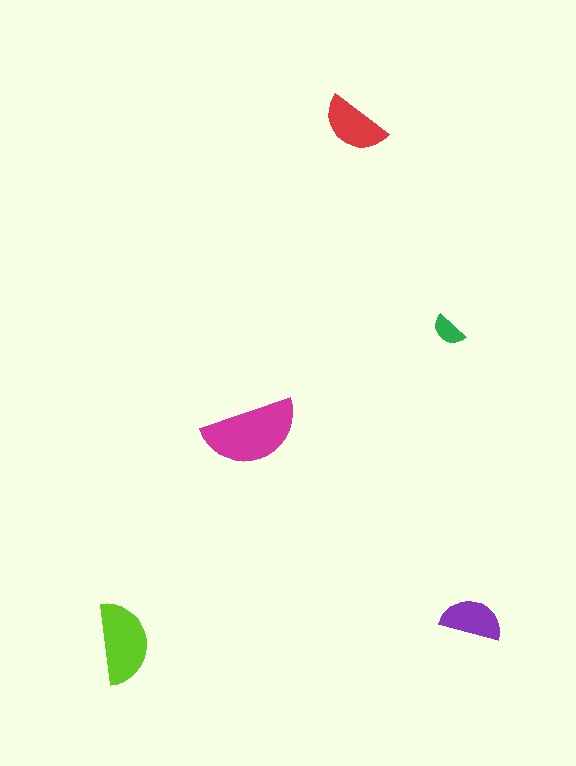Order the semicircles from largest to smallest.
the magenta one, the lime one, the red one, the purple one, the green one.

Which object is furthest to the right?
The purple semicircle is rightmost.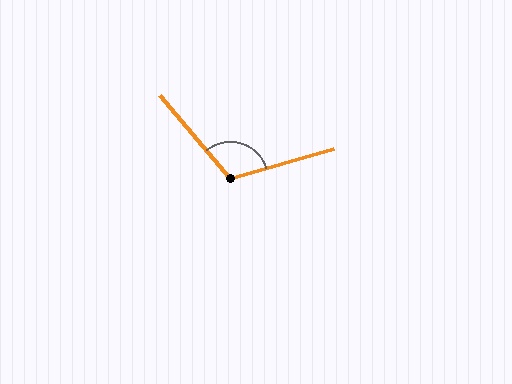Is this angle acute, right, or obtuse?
It is obtuse.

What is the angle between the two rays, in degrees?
Approximately 114 degrees.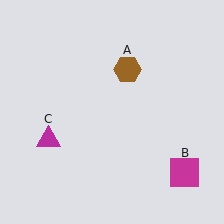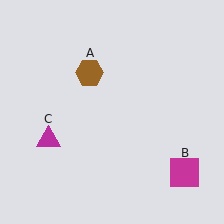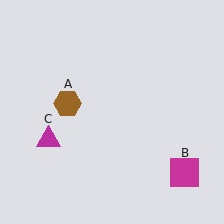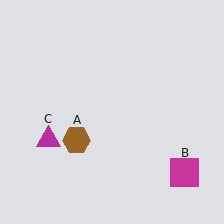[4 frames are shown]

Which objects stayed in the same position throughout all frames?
Magenta square (object B) and magenta triangle (object C) remained stationary.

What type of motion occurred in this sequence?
The brown hexagon (object A) rotated counterclockwise around the center of the scene.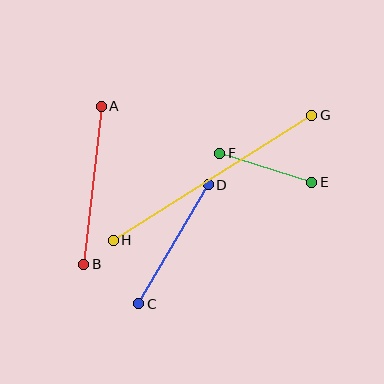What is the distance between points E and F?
The distance is approximately 97 pixels.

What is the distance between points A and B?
The distance is approximately 159 pixels.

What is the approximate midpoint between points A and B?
The midpoint is at approximately (92, 185) pixels.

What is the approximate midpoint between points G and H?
The midpoint is at approximately (212, 178) pixels.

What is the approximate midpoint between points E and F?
The midpoint is at approximately (266, 168) pixels.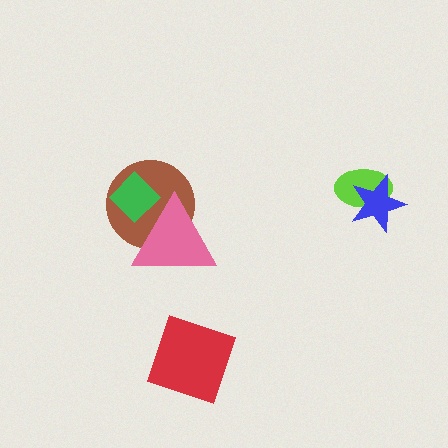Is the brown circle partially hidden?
Yes, it is partially covered by another shape.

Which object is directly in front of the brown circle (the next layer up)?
The green diamond is directly in front of the brown circle.